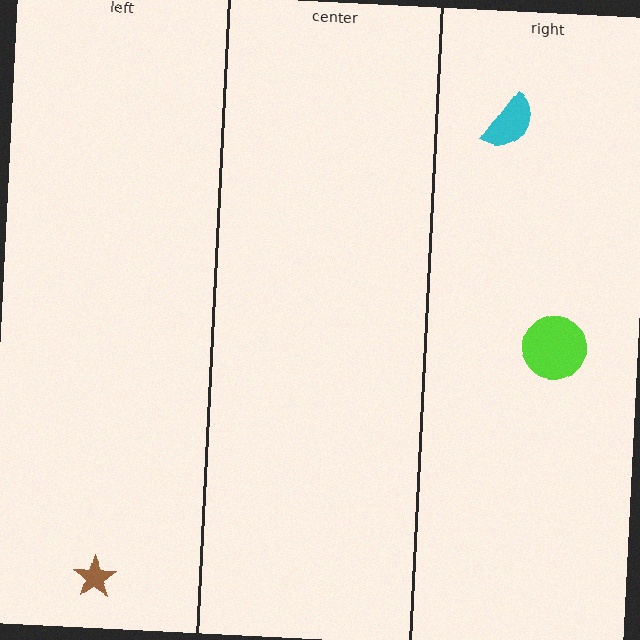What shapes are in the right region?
The cyan semicircle, the lime circle.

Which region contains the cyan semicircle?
The right region.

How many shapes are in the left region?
1.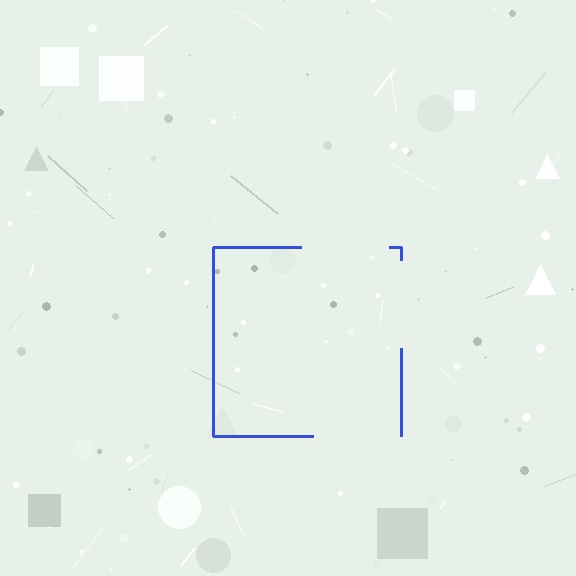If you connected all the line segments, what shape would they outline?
They would outline a square.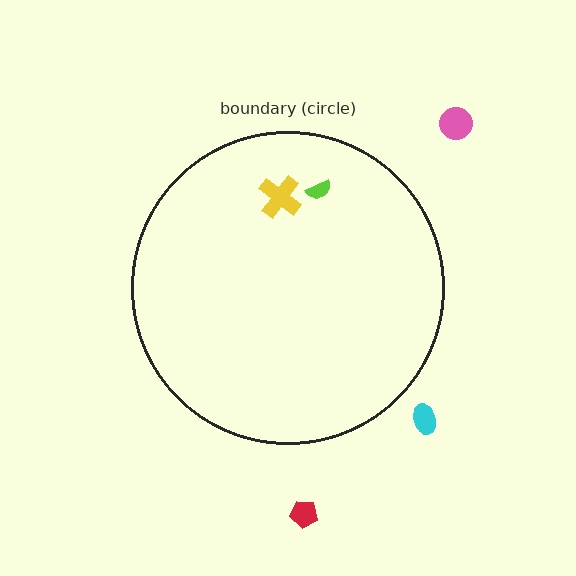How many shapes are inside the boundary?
2 inside, 3 outside.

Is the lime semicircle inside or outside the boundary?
Inside.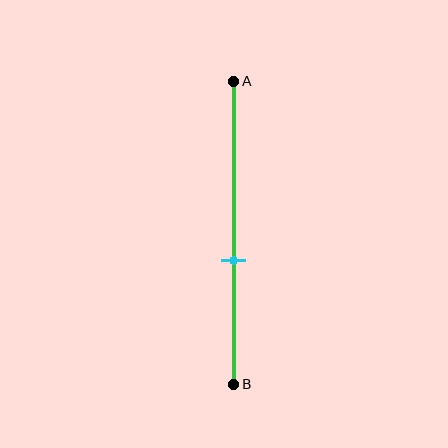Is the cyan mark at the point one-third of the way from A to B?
No, the mark is at about 60% from A, not at the 33% one-third point.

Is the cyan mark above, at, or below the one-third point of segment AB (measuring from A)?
The cyan mark is below the one-third point of segment AB.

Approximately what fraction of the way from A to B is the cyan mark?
The cyan mark is approximately 60% of the way from A to B.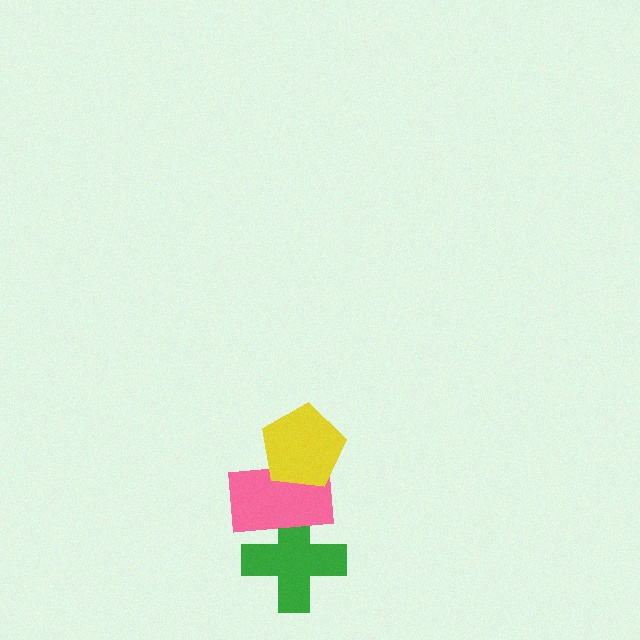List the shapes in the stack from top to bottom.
From top to bottom: the yellow pentagon, the pink rectangle, the green cross.